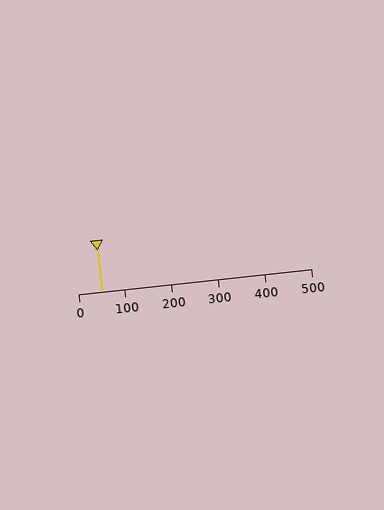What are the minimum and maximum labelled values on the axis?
The axis runs from 0 to 500.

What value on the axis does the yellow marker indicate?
The marker indicates approximately 50.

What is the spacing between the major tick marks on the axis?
The major ticks are spaced 100 apart.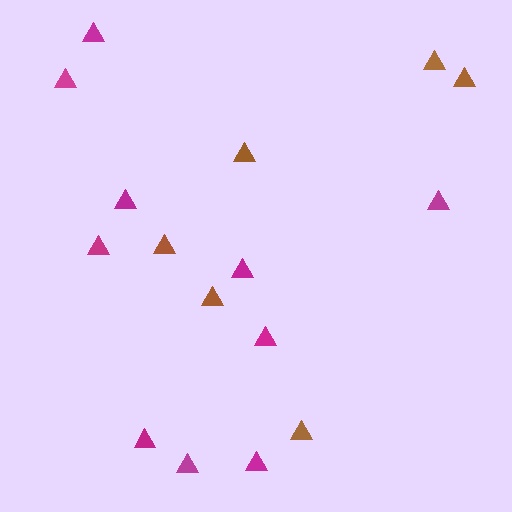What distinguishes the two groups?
There are 2 groups: one group of brown triangles (6) and one group of magenta triangles (10).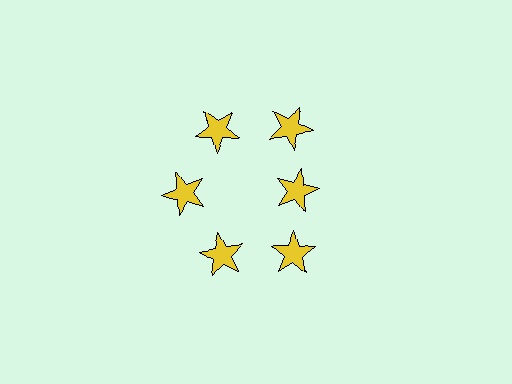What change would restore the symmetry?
The symmetry would be restored by moving it outward, back onto the ring so that all 6 stars sit at equal angles and equal distance from the center.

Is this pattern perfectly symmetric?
No. The 6 yellow stars are arranged in a ring, but one element near the 3 o'clock position is pulled inward toward the center, breaking the 6-fold rotational symmetry.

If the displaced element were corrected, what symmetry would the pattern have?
It would have 6-fold rotational symmetry — the pattern would map onto itself every 60 degrees.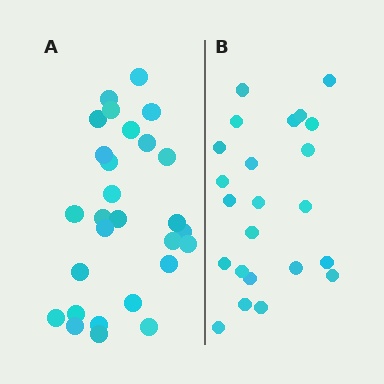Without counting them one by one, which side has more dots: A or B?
Region A (the left region) has more dots.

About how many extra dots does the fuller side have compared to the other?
Region A has about 5 more dots than region B.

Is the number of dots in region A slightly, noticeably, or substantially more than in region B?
Region A has only slightly more — the two regions are fairly close. The ratio is roughly 1.2 to 1.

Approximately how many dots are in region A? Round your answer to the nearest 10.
About 30 dots. (The exact count is 28, which rounds to 30.)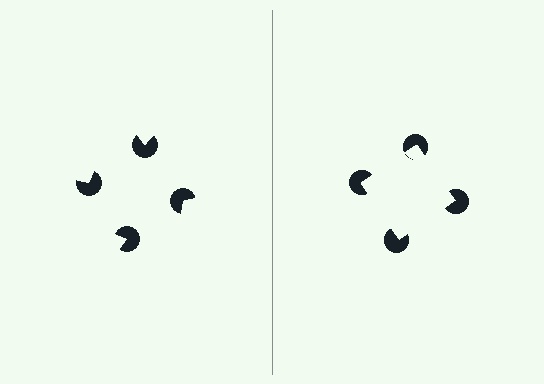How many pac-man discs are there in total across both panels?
8 — 4 on each side.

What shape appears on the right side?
An illusory square.